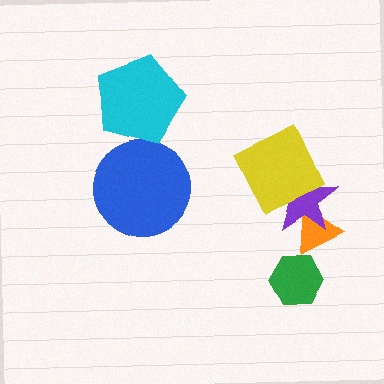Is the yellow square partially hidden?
No, no other shape covers it.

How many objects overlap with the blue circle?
0 objects overlap with the blue circle.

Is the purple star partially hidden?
Yes, it is partially covered by another shape.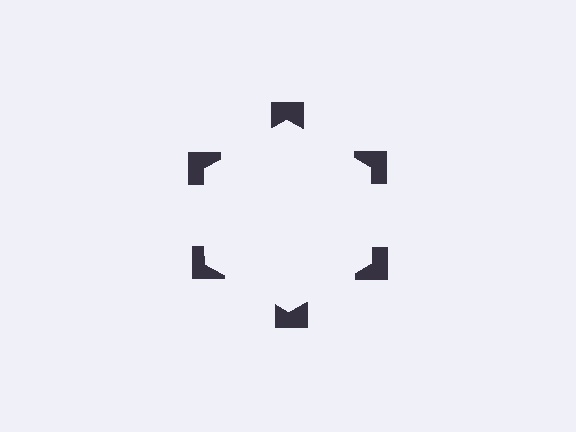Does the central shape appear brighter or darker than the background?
It typically appears slightly brighter than the background, even though no actual brightness change is drawn.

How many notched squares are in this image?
There are 6 — one at each vertex of the illusory hexagon.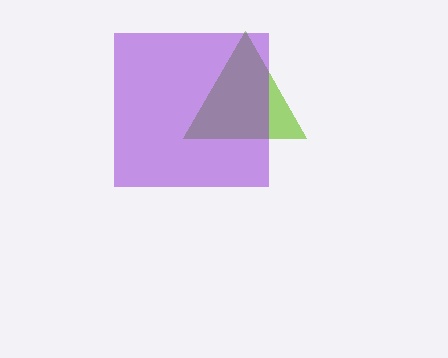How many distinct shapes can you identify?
There are 2 distinct shapes: a lime triangle, a purple square.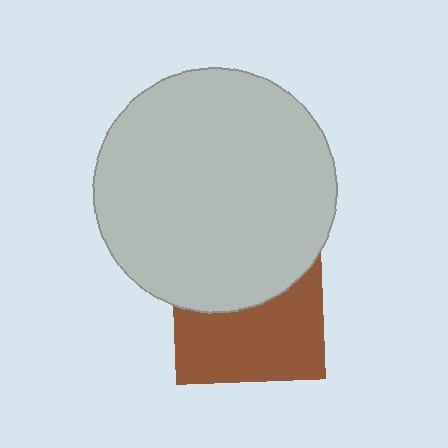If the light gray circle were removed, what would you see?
You would see the complete brown square.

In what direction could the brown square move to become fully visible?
The brown square could move down. That would shift it out from behind the light gray circle entirely.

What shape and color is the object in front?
The object in front is a light gray circle.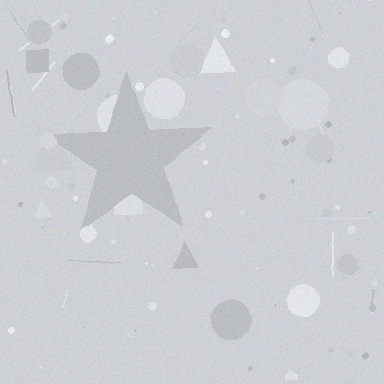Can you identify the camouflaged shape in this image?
The camouflaged shape is a star.